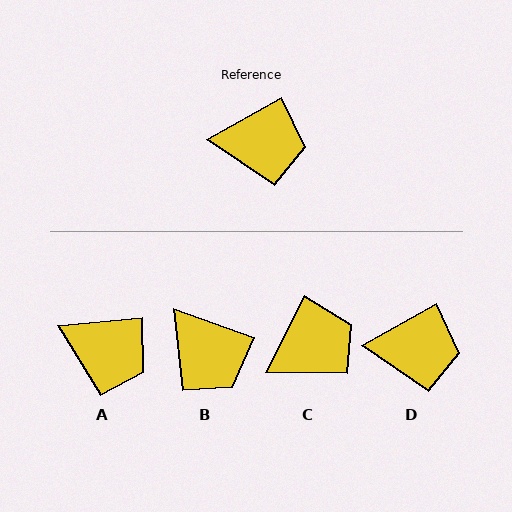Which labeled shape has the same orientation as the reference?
D.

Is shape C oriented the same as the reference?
No, it is off by about 34 degrees.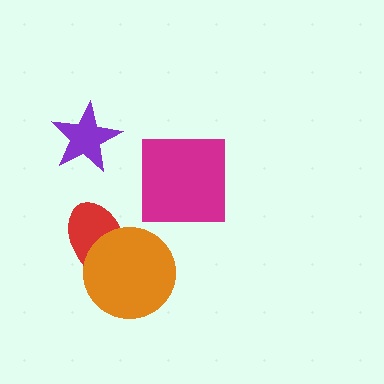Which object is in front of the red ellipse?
The orange circle is in front of the red ellipse.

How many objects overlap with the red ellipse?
1 object overlaps with the red ellipse.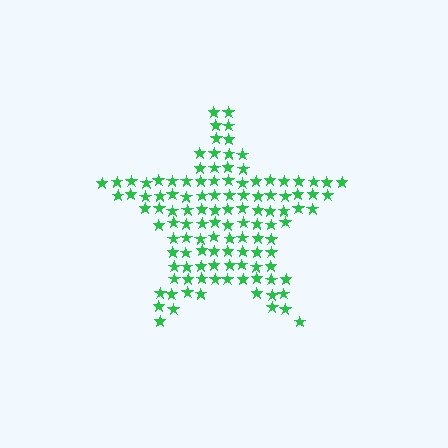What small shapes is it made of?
It is made of small stars.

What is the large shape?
The large shape is a star.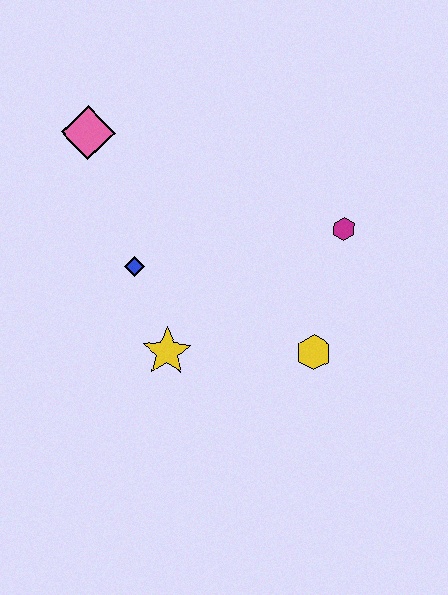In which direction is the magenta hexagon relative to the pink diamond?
The magenta hexagon is to the right of the pink diamond.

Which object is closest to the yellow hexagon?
The magenta hexagon is closest to the yellow hexagon.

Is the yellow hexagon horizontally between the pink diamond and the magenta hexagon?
Yes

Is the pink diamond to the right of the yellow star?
No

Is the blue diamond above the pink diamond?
No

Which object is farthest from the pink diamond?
The yellow hexagon is farthest from the pink diamond.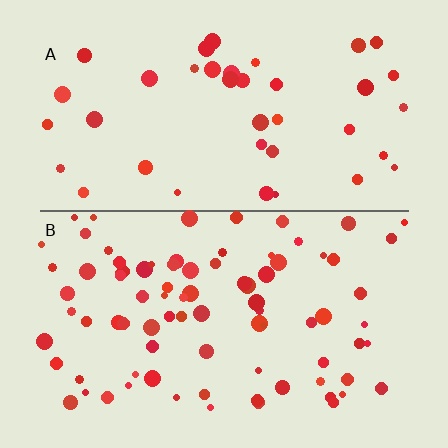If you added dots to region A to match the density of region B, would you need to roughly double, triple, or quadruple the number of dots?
Approximately double.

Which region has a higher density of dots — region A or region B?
B (the bottom).